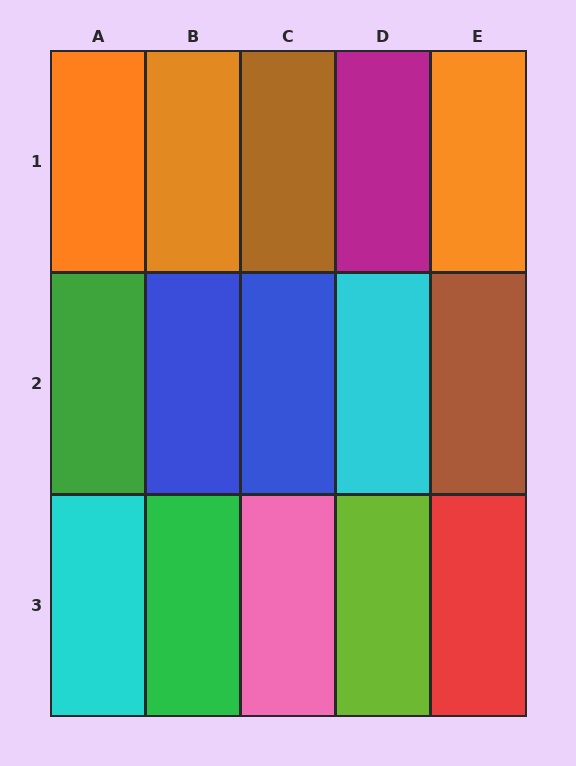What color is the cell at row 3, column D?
Lime.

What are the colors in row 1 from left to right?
Orange, orange, brown, magenta, orange.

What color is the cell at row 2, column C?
Blue.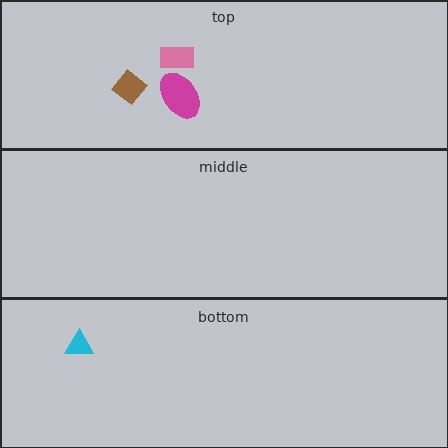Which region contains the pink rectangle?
The top region.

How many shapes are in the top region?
3.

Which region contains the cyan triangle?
The bottom region.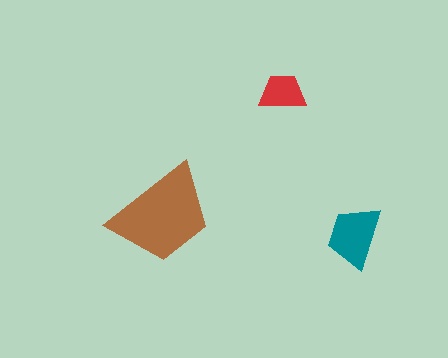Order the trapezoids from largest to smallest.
the brown one, the teal one, the red one.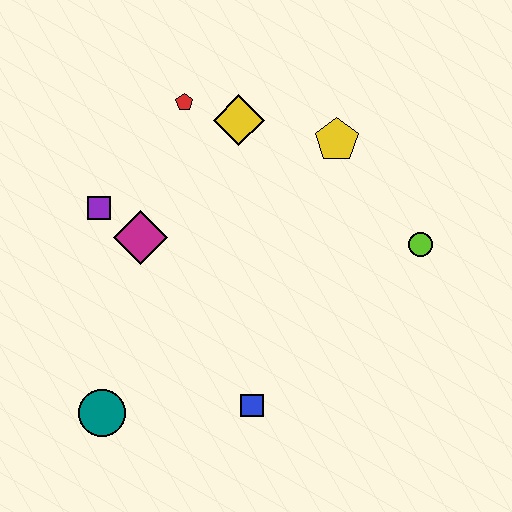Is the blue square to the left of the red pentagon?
No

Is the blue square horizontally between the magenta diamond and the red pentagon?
No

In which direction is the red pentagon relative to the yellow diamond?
The red pentagon is to the left of the yellow diamond.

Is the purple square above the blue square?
Yes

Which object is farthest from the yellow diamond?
The teal circle is farthest from the yellow diamond.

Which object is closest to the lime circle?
The yellow pentagon is closest to the lime circle.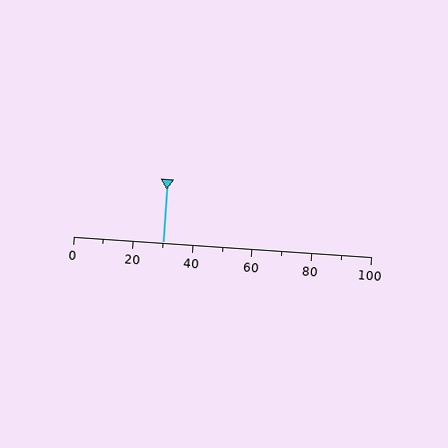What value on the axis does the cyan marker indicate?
The marker indicates approximately 30.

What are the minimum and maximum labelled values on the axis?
The axis runs from 0 to 100.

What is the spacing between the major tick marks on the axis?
The major ticks are spaced 20 apart.